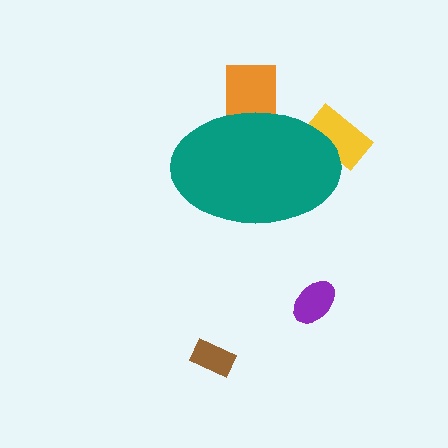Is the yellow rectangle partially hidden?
Yes, the yellow rectangle is partially hidden behind the teal ellipse.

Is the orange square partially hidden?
Yes, the orange square is partially hidden behind the teal ellipse.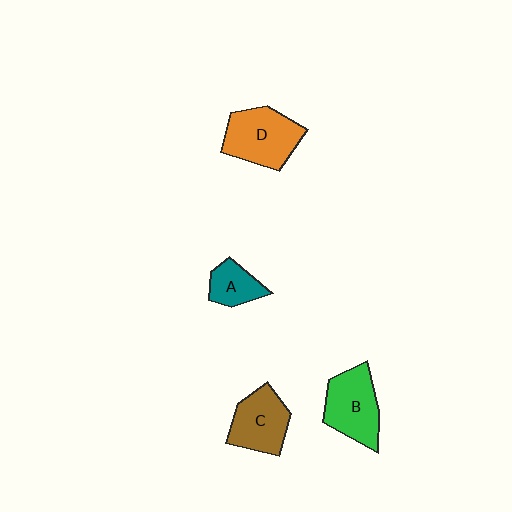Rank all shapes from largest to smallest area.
From largest to smallest: D (orange), B (green), C (brown), A (teal).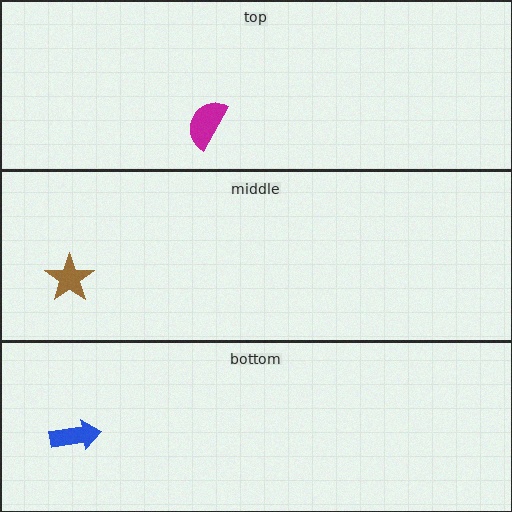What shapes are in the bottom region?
The blue arrow.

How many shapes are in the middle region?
1.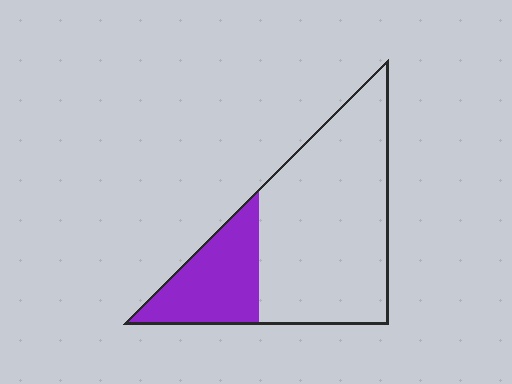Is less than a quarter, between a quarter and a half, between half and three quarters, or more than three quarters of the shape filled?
Between a quarter and a half.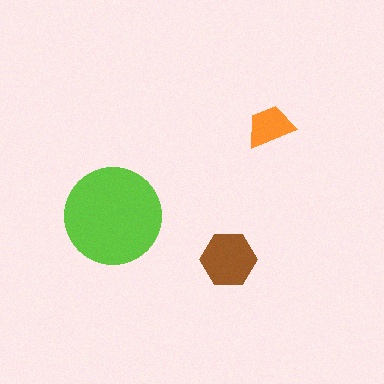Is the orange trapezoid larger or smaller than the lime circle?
Smaller.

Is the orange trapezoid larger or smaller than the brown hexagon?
Smaller.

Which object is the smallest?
The orange trapezoid.